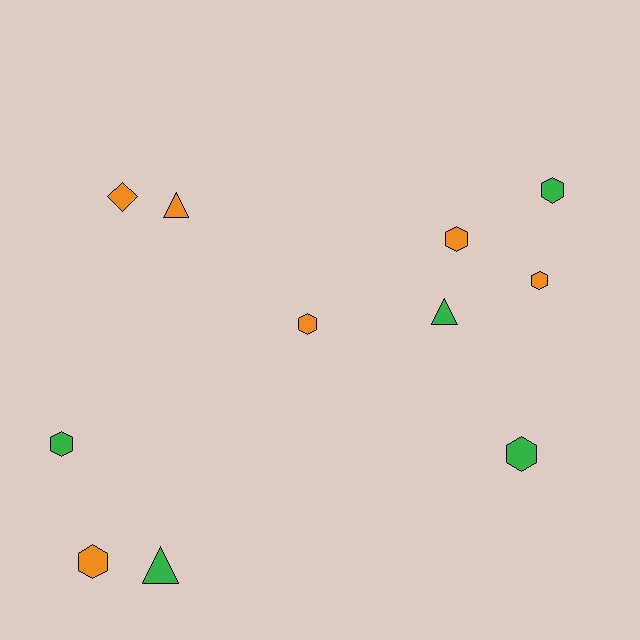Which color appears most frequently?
Orange, with 6 objects.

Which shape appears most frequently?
Hexagon, with 7 objects.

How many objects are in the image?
There are 11 objects.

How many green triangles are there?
There are 2 green triangles.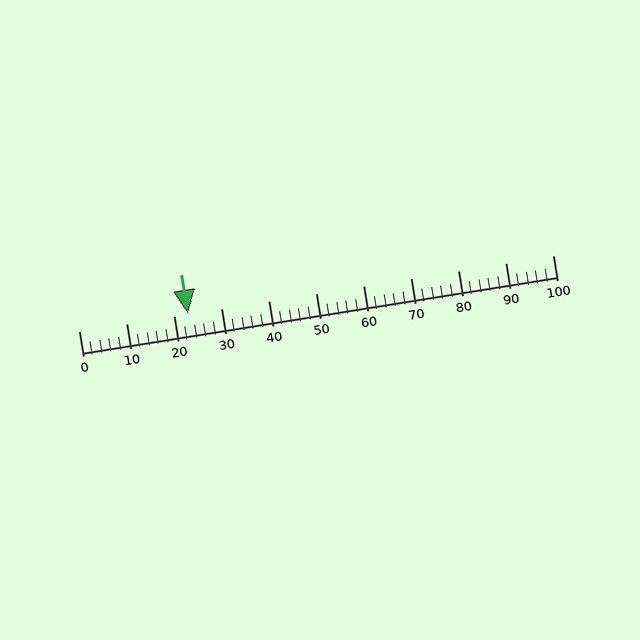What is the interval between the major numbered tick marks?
The major tick marks are spaced 10 units apart.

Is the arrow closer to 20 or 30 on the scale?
The arrow is closer to 20.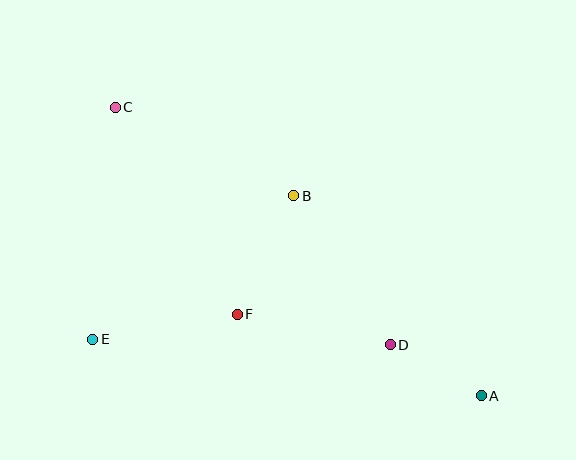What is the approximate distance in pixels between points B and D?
The distance between B and D is approximately 178 pixels.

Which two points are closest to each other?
Points A and D are closest to each other.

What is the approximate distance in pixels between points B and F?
The distance between B and F is approximately 131 pixels.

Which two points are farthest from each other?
Points A and C are farthest from each other.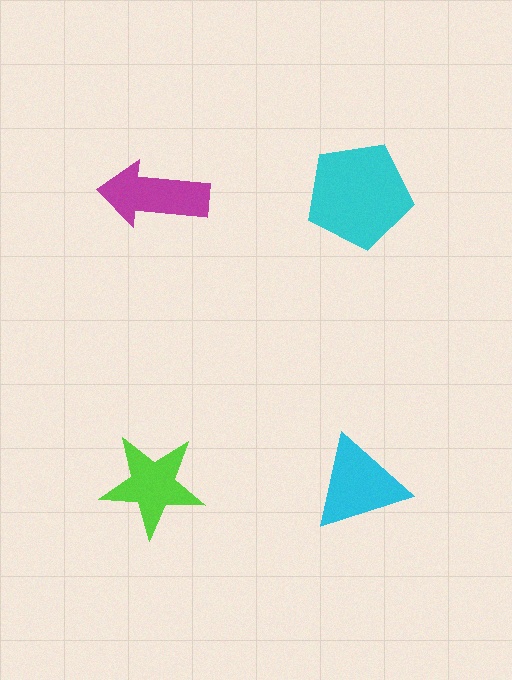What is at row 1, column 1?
A magenta arrow.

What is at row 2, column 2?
A cyan triangle.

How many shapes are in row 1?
2 shapes.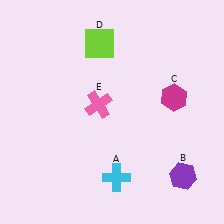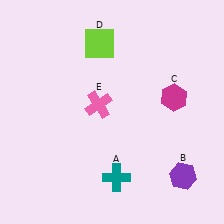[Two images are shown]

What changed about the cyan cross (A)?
In Image 1, A is cyan. In Image 2, it changed to teal.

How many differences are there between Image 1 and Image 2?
There is 1 difference between the two images.